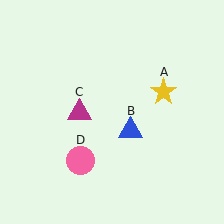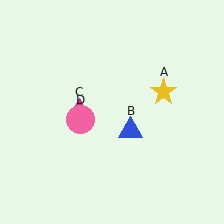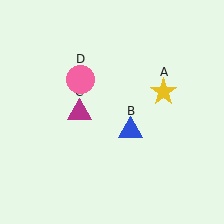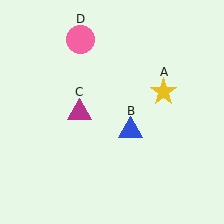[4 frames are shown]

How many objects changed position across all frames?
1 object changed position: pink circle (object D).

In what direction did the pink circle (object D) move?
The pink circle (object D) moved up.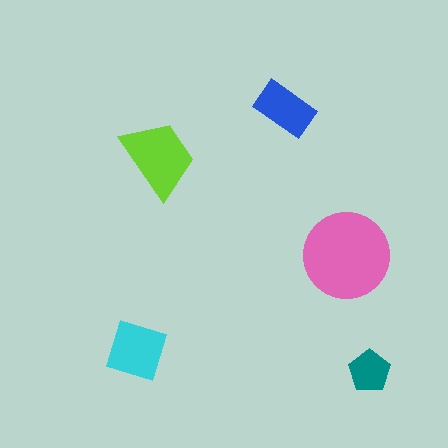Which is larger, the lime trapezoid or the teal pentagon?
The lime trapezoid.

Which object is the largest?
The pink circle.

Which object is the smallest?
The teal pentagon.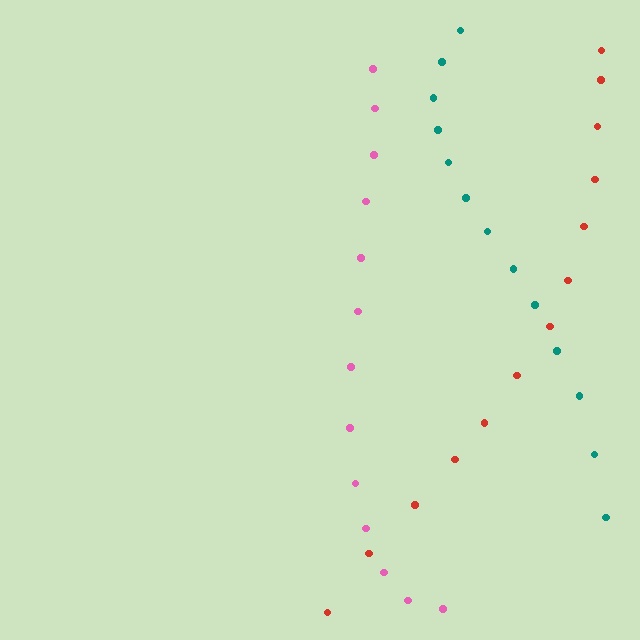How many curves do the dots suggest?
There are 3 distinct paths.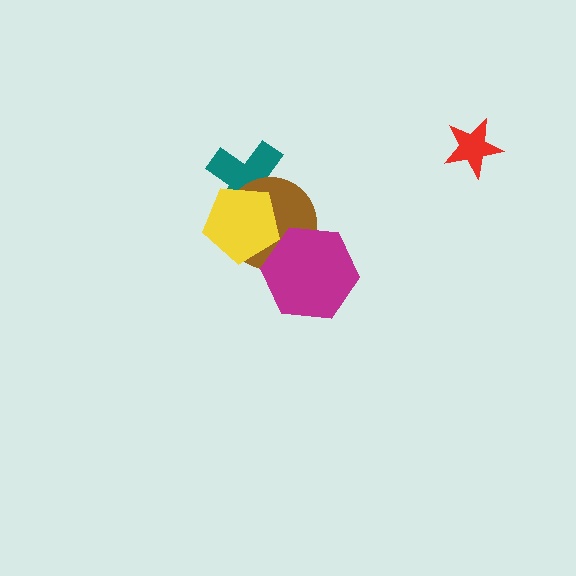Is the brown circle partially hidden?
Yes, it is partially covered by another shape.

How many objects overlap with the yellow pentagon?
2 objects overlap with the yellow pentagon.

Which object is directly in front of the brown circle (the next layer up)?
The yellow pentagon is directly in front of the brown circle.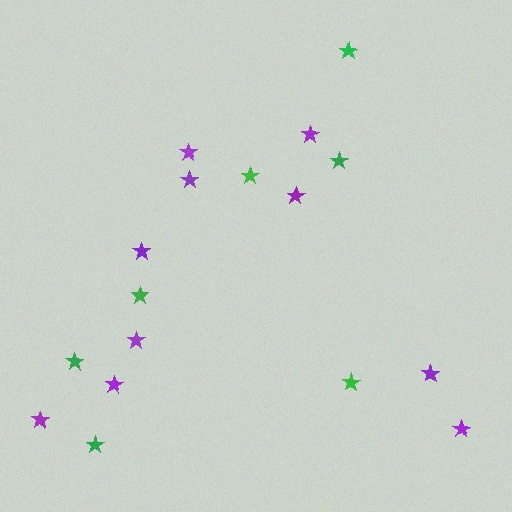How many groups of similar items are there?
There are 2 groups: one group of green stars (7) and one group of purple stars (10).